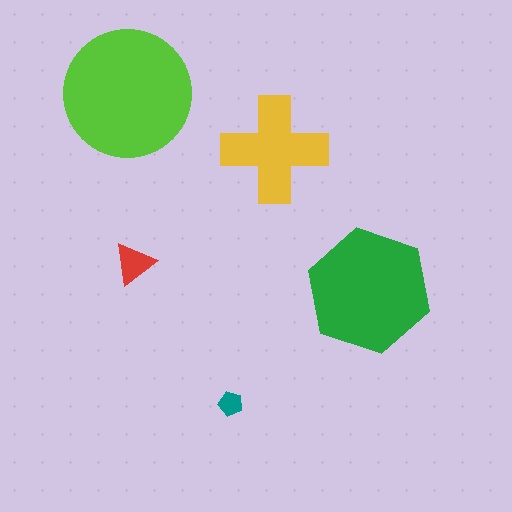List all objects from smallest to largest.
The teal pentagon, the red triangle, the yellow cross, the green hexagon, the lime circle.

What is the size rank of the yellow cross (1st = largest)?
3rd.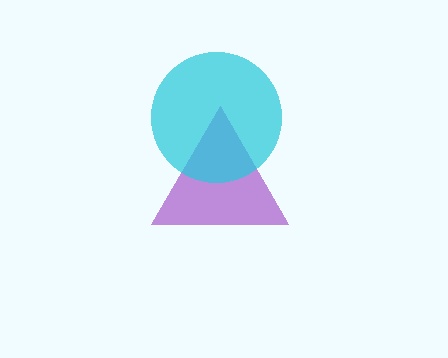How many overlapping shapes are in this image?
There are 2 overlapping shapes in the image.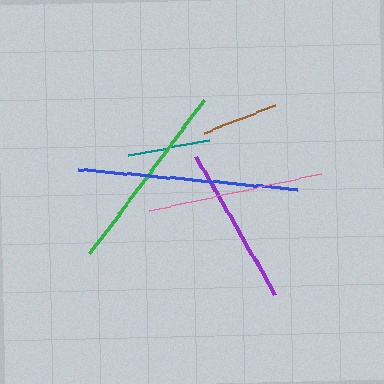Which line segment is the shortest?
The brown line is the shortest at approximately 77 pixels.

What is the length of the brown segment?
The brown segment is approximately 77 pixels long.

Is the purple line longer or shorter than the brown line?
The purple line is longer than the brown line.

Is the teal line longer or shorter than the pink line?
The pink line is longer than the teal line.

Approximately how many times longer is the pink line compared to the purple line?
The pink line is approximately 1.1 times the length of the purple line.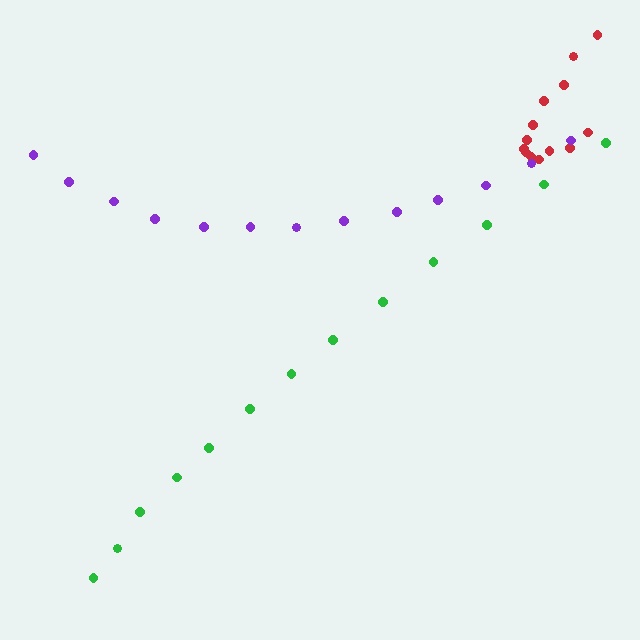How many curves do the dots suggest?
There are 3 distinct paths.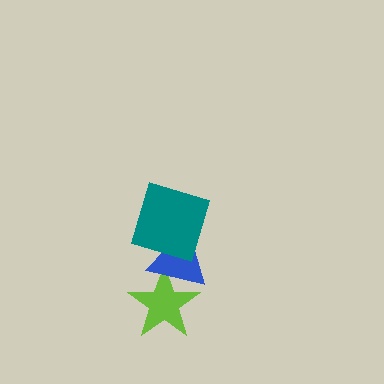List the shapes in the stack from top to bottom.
From top to bottom: the teal square, the blue triangle, the lime star.